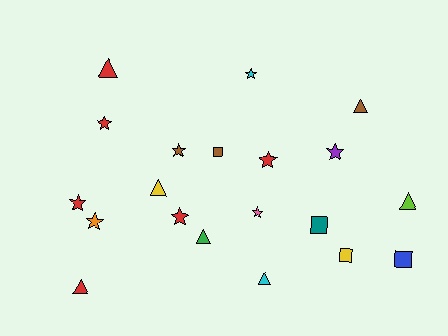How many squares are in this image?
There are 4 squares.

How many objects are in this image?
There are 20 objects.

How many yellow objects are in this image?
There are 2 yellow objects.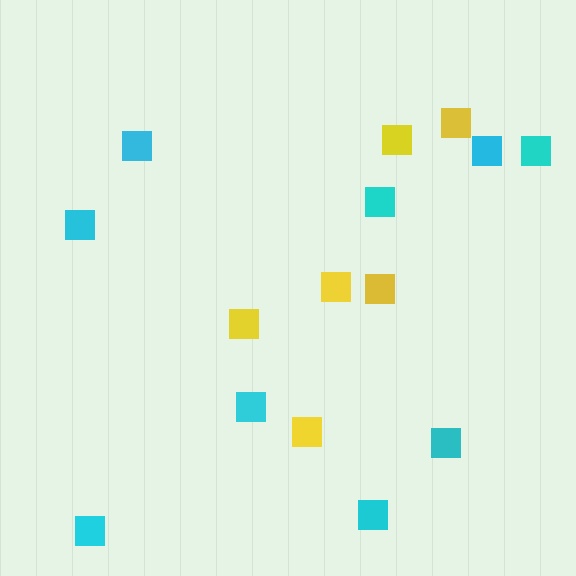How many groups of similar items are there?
There are 2 groups: one group of yellow squares (6) and one group of cyan squares (9).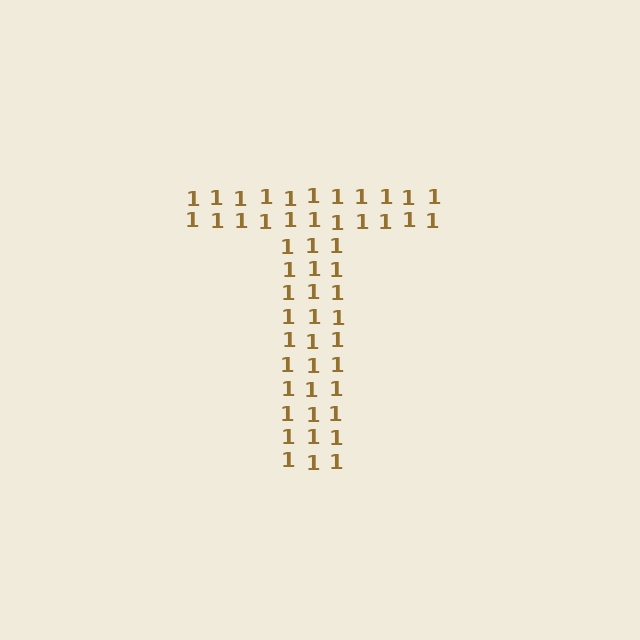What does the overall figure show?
The overall figure shows the letter T.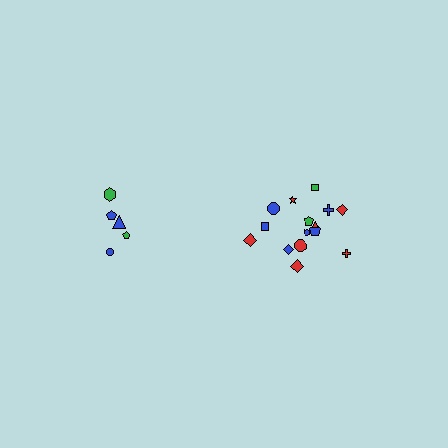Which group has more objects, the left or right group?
The right group.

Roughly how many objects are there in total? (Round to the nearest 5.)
Roughly 20 objects in total.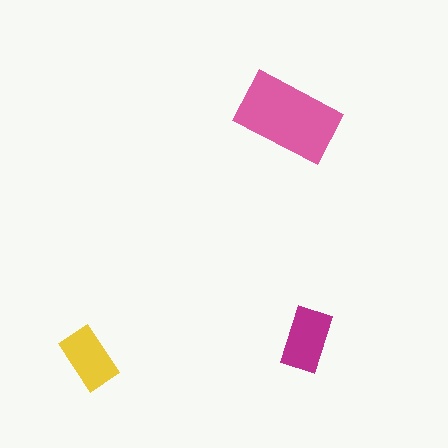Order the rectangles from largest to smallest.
the pink one, the magenta one, the yellow one.